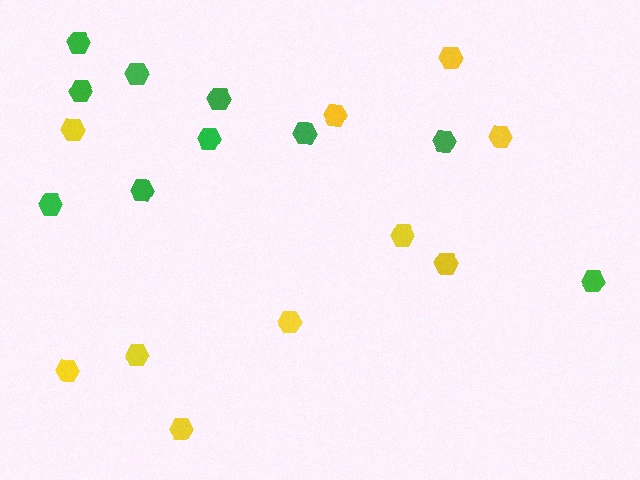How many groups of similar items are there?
There are 2 groups: one group of yellow hexagons (10) and one group of green hexagons (10).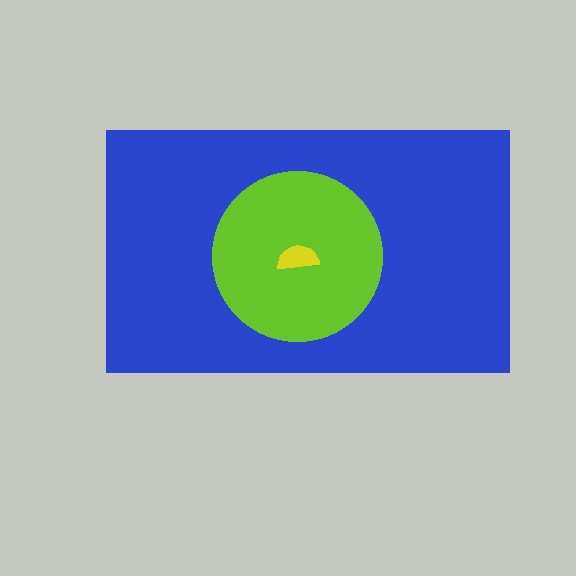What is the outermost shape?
The blue rectangle.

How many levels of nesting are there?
3.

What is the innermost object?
The yellow semicircle.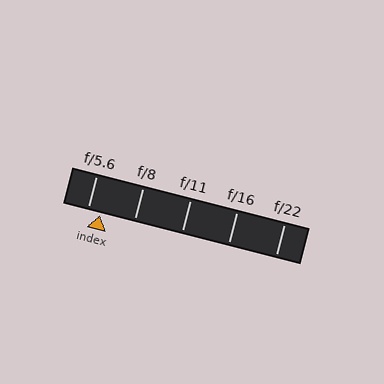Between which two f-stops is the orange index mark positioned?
The index mark is between f/5.6 and f/8.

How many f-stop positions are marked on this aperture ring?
There are 5 f-stop positions marked.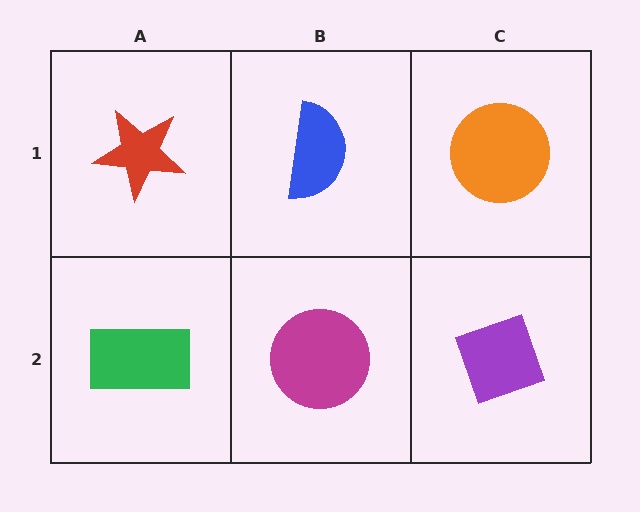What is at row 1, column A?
A red star.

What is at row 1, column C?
An orange circle.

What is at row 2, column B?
A magenta circle.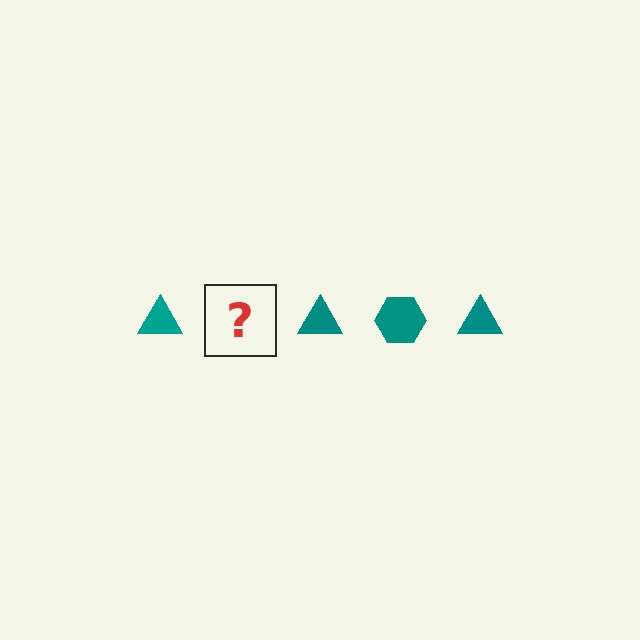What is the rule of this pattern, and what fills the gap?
The rule is that the pattern cycles through triangle, hexagon shapes in teal. The gap should be filled with a teal hexagon.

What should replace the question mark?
The question mark should be replaced with a teal hexagon.